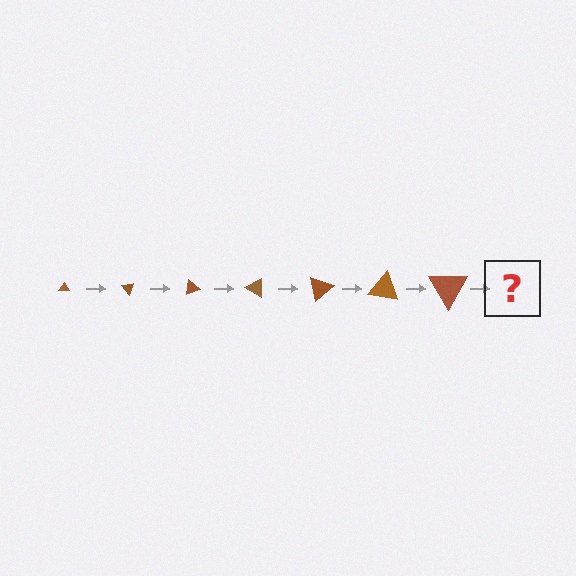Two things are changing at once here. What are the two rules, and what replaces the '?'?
The two rules are that the triangle grows larger each step and it rotates 50 degrees each step. The '?' should be a triangle, larger than the previous one and rotated 350 degrees from the start.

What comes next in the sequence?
The next element should be a triangle, larger than the previous one and rotated 350 degrees from the start.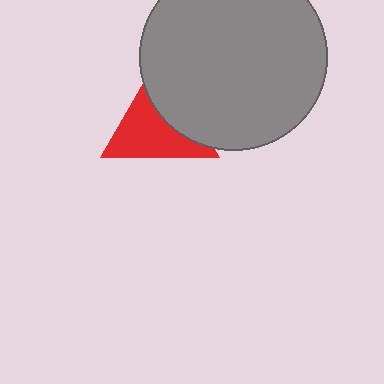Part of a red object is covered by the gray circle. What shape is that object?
It is a triangle.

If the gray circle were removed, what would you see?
You would see the complete red triangle.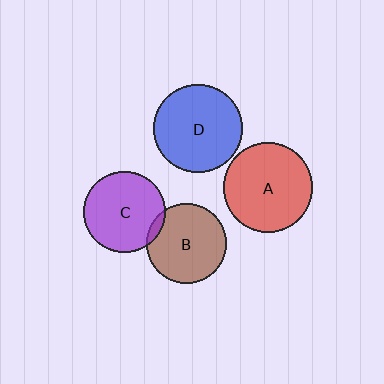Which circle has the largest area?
Circle A (red).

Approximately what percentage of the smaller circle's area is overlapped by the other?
Approximately 5%.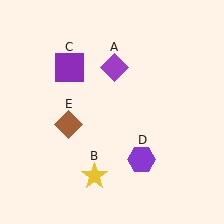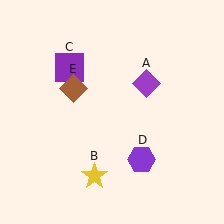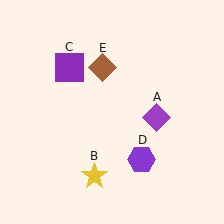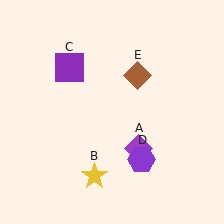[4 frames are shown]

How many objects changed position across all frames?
2 objects changed position: purple diamond (object A), brown diamond (object E).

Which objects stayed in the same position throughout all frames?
Yellow star (object B) and purple square (object C) and purple hexagon (object D) remained stationary.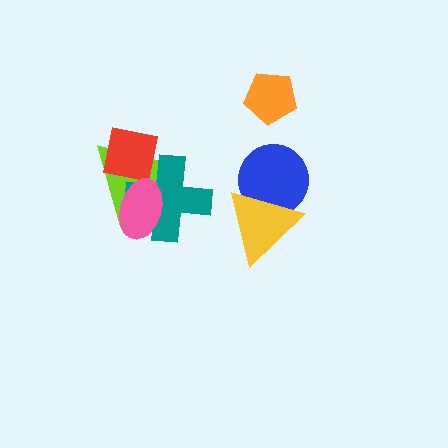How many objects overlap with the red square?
3 objects overlap with the red square.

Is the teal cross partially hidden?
Yes, it is partially covered by another shape.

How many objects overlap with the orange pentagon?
0 objects overlap with the orange pentagon.